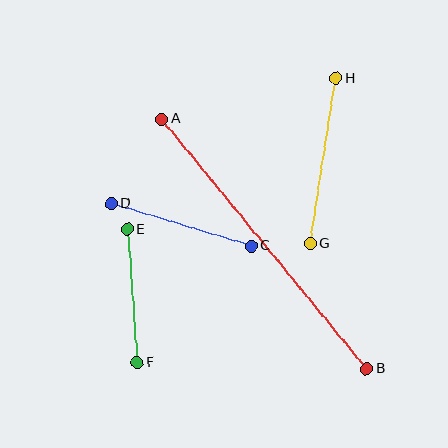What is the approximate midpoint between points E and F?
The midpoint is at approximately (132, 296) pixels.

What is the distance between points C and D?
The distance is approximately 146 pixels.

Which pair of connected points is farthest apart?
Points A and B are farthest apart.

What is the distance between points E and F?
The distance is approximately 134 pixels.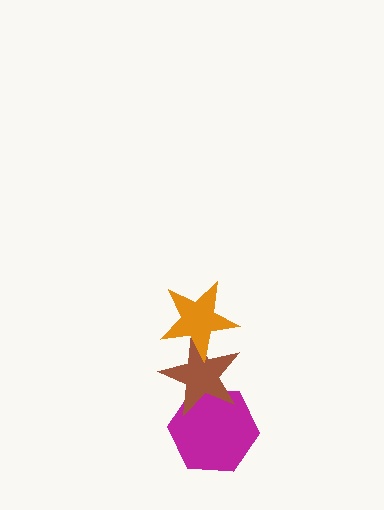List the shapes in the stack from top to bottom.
From top to bottom: the orange star, the brown star, the magenta hexagon.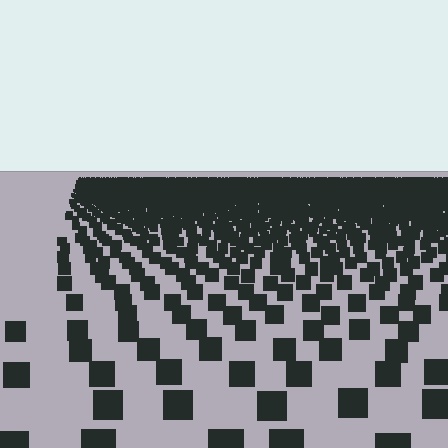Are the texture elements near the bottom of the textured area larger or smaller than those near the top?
Larger. Near the bottom, elements are closer to the viewer and appear at a bigger on-screen size.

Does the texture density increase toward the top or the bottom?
Density increases toward the top.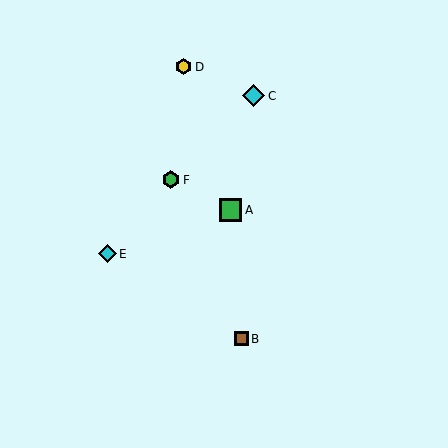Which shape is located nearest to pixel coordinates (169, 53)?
The yellow hexagon (labeled D) at (184, 67) is nearest to that location.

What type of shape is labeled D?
Shape D is a yellow hexagon.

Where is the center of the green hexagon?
The center of the green hexagon is at (171, 180).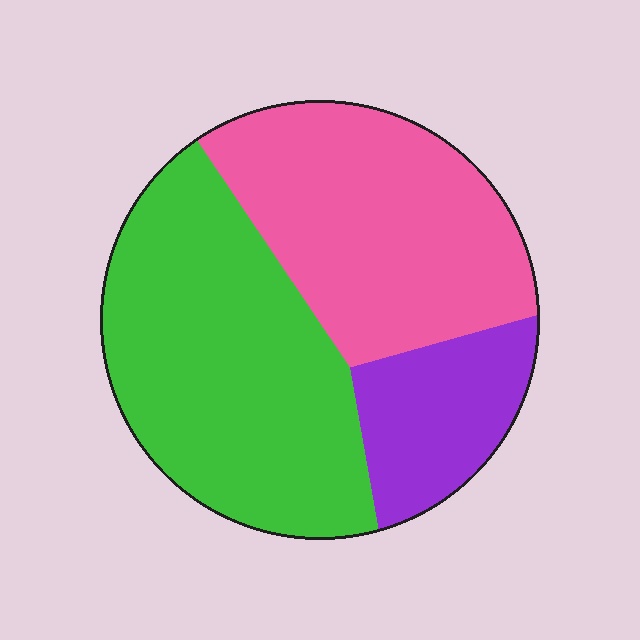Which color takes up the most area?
Green, at roughly 45%.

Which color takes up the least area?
Purple, at roughly 15%.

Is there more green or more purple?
Green.